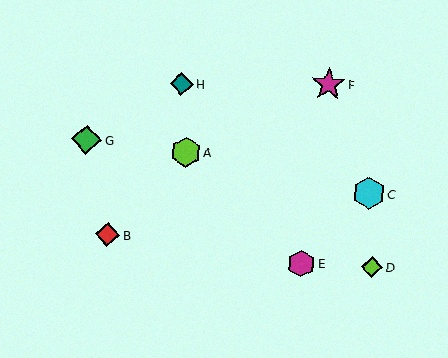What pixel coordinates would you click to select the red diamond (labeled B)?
Click at (107, 235) to select the red diamond B.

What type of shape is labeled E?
Shape E is a magenta hexagon.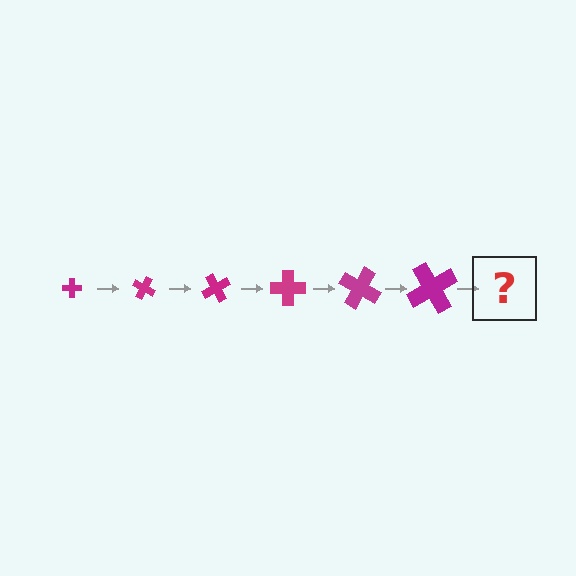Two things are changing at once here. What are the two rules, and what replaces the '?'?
The two rules are that the cross grows larger each step and it rotates 30 degrees each step. The '?' should be a cross, larger than the previous one and rotated 180 degrees from the start.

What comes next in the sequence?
The next element should be a cross, larger than the previous one and rotated 180 degrees from the start.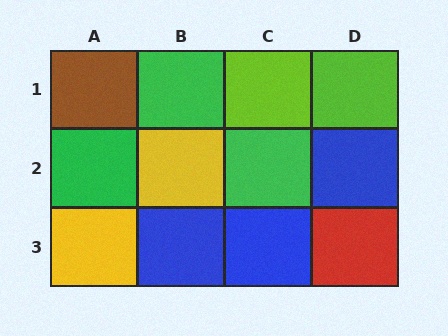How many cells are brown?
1 cell is brown.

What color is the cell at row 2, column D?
Blue.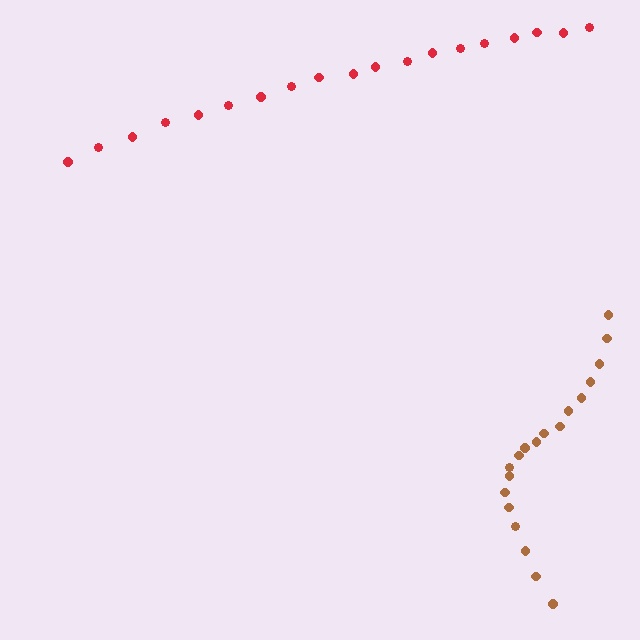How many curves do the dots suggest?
There are 2 distinct paths.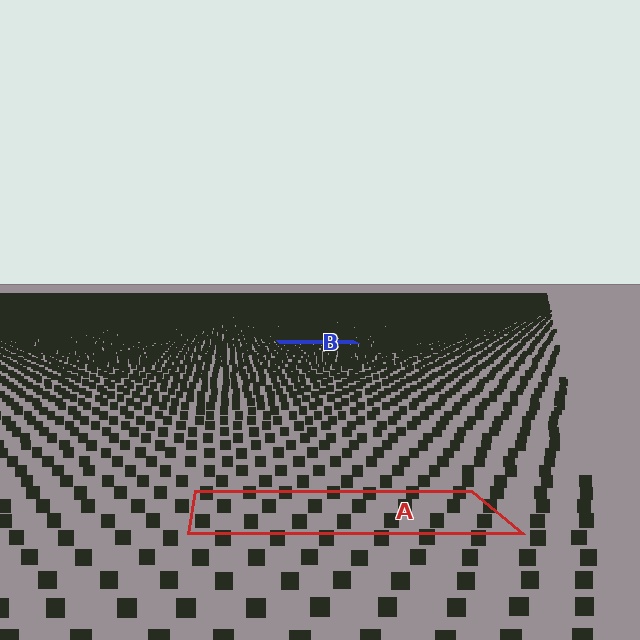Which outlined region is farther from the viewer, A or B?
Region B is farther from the viewer — the texture elements inside it appear smaller and more densely packed.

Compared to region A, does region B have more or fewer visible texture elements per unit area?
Region B has more texture elements per unit area — they are packed more densely because it is farther away.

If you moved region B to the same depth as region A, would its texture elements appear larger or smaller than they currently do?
They would appear larger. At a closer depth, the same texture elements are projected at a bigger on-screen size.